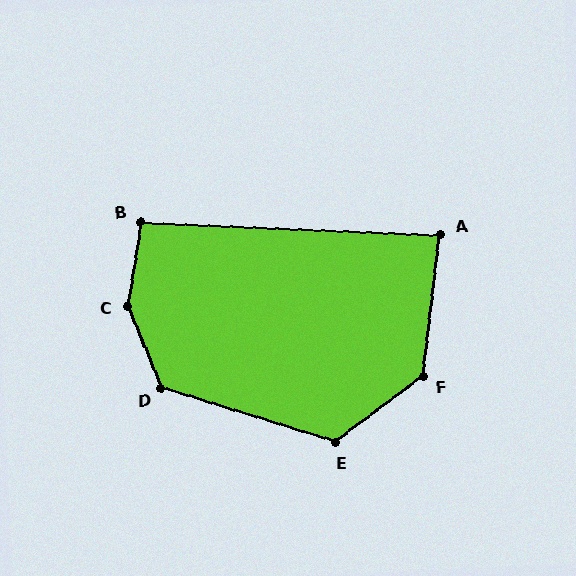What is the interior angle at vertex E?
Approximately 126 degrees (obtuse).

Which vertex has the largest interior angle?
C, at approximately 149 degrees.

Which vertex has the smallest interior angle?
A, at approximately 85 degrees.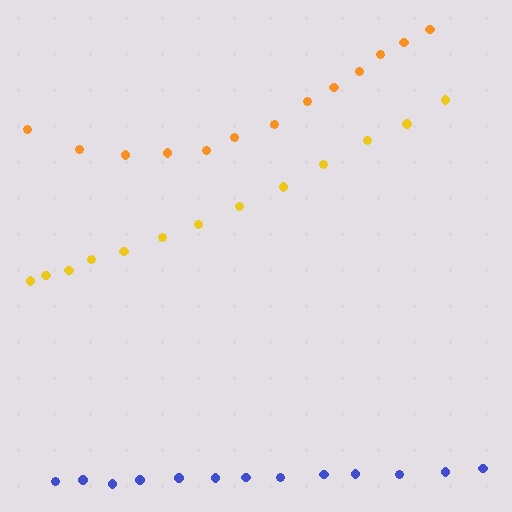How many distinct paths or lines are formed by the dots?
There are 3 distinct paths.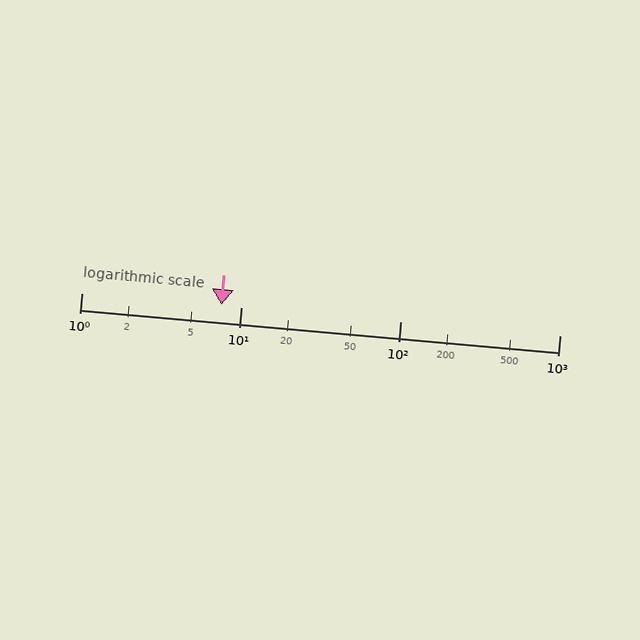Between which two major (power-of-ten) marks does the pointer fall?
The pointer is between 1 and 10.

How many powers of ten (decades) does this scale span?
The scale spans 3 decades, from 1 to 1000.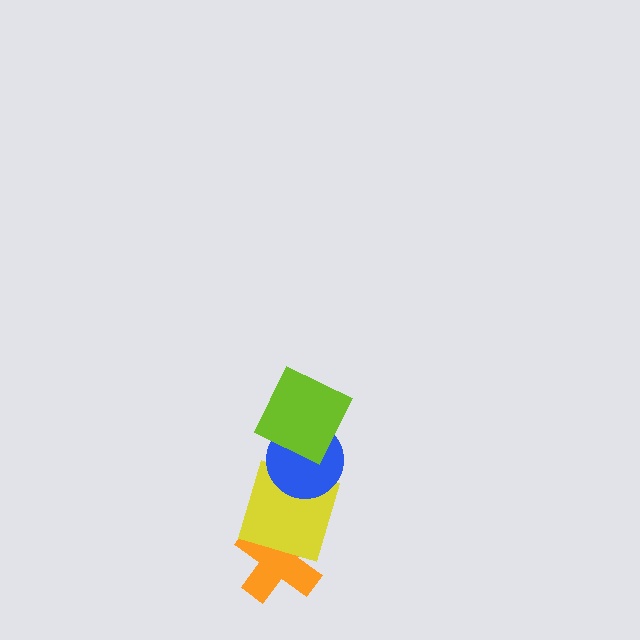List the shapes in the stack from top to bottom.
From top to bottom: the lime square, the blue circle, the yellow square, the orange cross.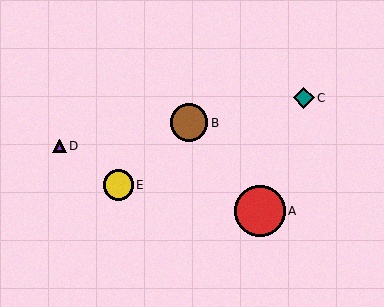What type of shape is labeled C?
Shape C is a teal diamond.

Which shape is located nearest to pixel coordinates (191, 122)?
The brown circle (labeled B) at (189, 123) is nearest to that location.